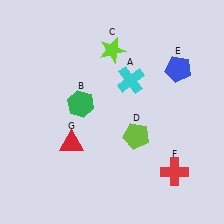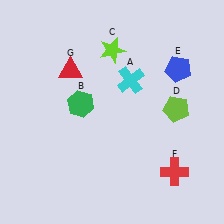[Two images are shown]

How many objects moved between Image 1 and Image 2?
2 objects moved between the two images.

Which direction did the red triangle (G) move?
The red triangle (G) moved up.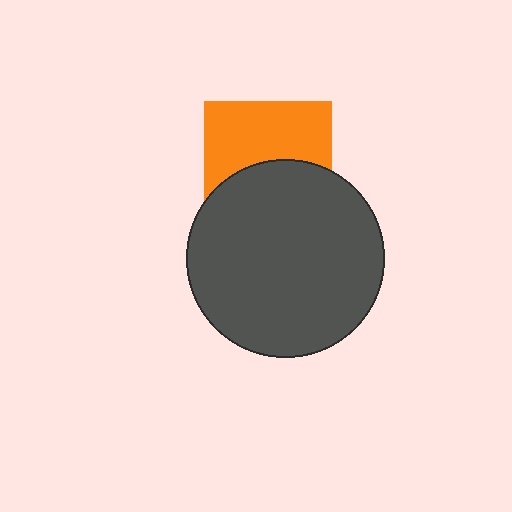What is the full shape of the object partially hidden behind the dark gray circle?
The partially hidden object is an orange square.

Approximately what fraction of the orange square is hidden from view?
Roughly 48% of the orange square is hidden behind the dark gray circle.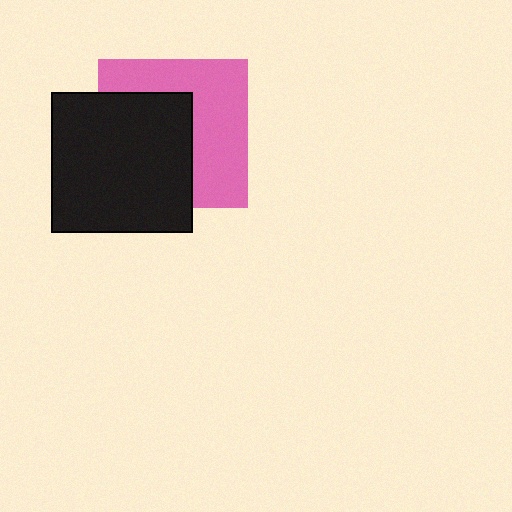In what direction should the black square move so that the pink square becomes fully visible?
The black square should move left. That is the shortest direction to clear the overlap and leave the pink square fully visible.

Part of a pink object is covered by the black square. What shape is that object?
It is a square.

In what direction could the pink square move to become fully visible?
The pink square could move right. That would shift it out from behind the black square entirely.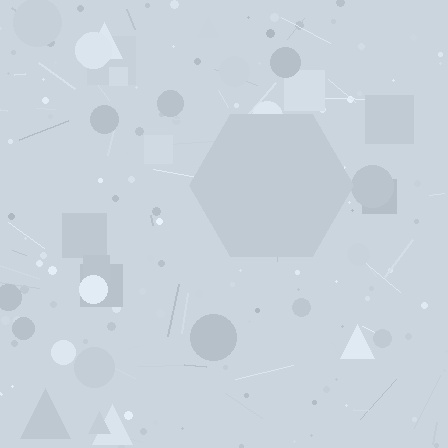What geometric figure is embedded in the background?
A hexagon is embedded in the background.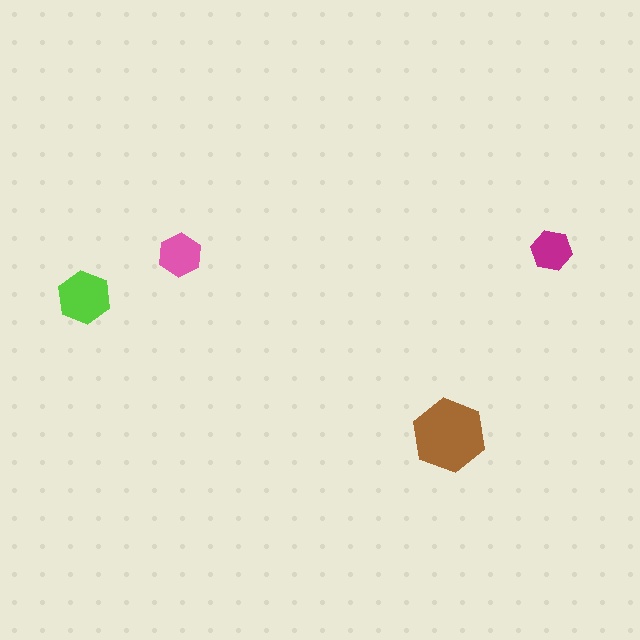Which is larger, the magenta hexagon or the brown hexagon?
The brown one.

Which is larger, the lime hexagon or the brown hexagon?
The brown one.